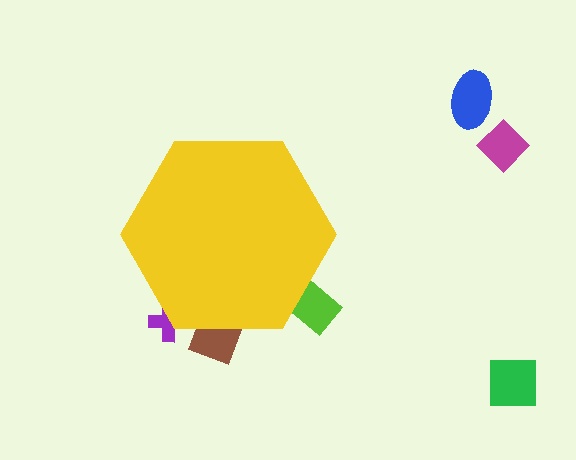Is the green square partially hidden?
No, the green square is fully visible.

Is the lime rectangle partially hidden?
Yes, the lime rectangle is partially hidden behind the yellow hexagon.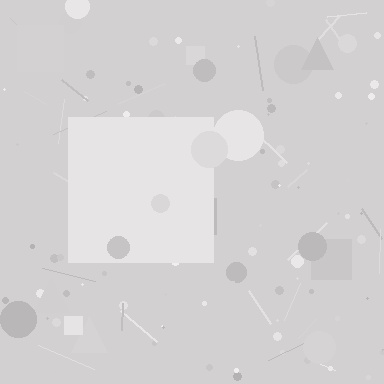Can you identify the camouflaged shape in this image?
The camouflaged shape is a square.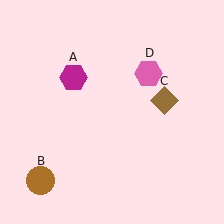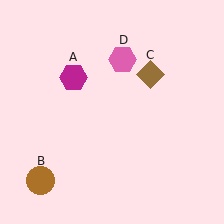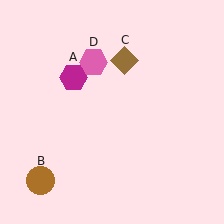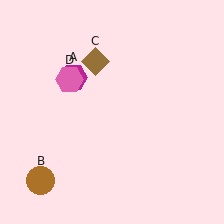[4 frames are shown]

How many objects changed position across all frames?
2 objects changed position: brown diamond (object C), pink hexagon (object D).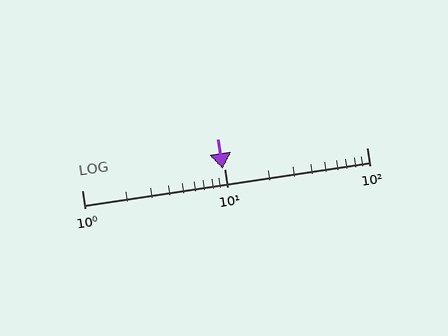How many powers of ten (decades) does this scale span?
The scale spans 2 decades, from 1 to 100.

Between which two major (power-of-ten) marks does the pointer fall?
The pointer is between 1 and 10.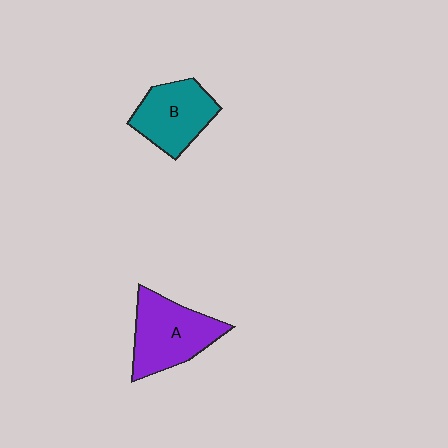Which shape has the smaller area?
Shape B (teal).